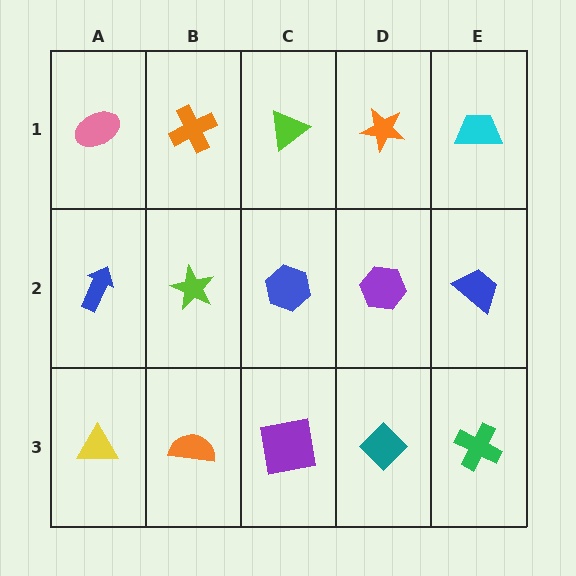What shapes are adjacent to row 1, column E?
A blue trapezoid (row 2, column E), an orange star (row 1, column D).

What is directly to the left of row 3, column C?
An orange semicircle.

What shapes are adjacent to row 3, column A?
A blue arrow (row 2, column A), an orange semicircle (row 3, column B).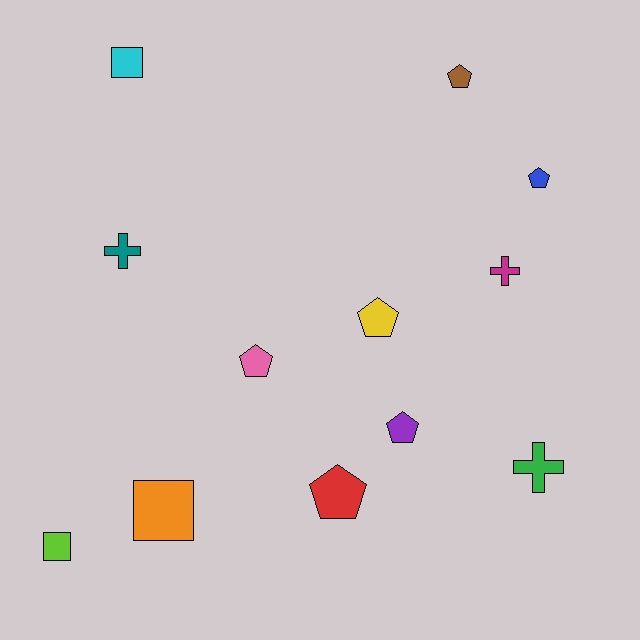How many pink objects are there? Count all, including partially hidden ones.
There is 1 pink object.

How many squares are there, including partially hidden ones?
There are 3 squares.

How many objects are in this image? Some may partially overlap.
There are 12 objects.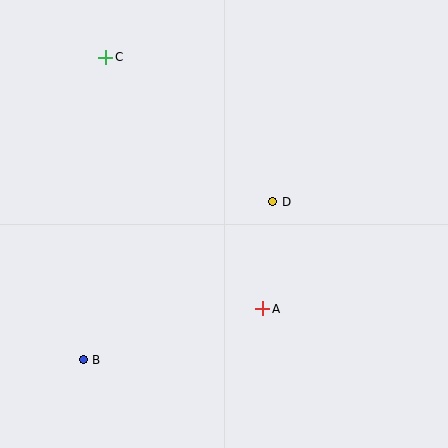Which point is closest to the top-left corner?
Point C is closest to the top-left corner.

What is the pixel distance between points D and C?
The distance between D and C is 221 pixels.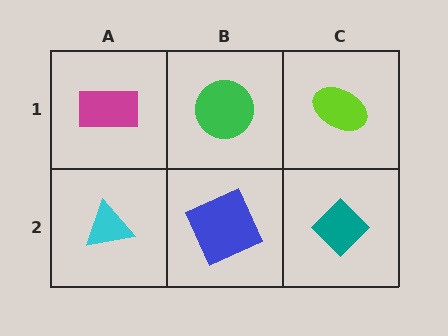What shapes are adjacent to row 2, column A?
A magenta rectangle (row 1, column A), a blue square (row 2, column B).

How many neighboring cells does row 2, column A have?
2.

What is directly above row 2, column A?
A magenta rectangle.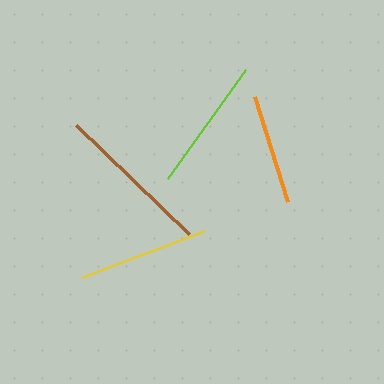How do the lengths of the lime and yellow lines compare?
The lime and yellow lines are approximately the same length.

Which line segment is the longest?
The brown line is the longest at approximately 157 pixels.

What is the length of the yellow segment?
The yellow segment is approximately 130 pixels long.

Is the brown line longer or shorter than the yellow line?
The brown line is longer than the yellow line.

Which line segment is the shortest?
The orange line is the shortest at approximately 111 pixels.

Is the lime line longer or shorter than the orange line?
The lime line is longer than the orange line.